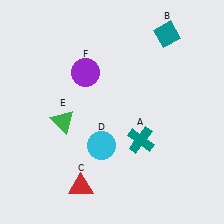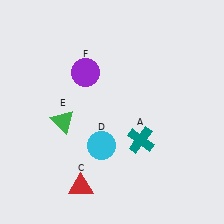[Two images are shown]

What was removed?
The teal diamond (B) was removed in Image 2.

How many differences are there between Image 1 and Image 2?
There is 1 difference between the two images.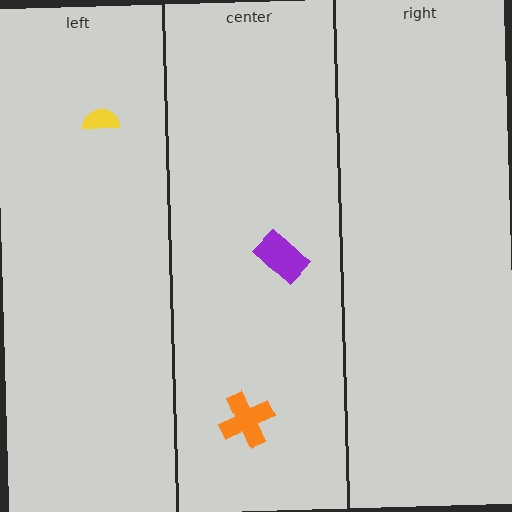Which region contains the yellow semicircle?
The left region.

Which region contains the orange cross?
The center region.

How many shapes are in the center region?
2.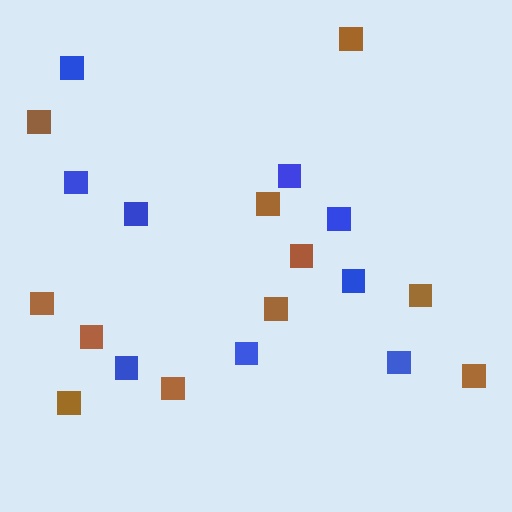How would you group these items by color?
There are 2 groups: one group of blue squares (9) and one group of brown squares (11).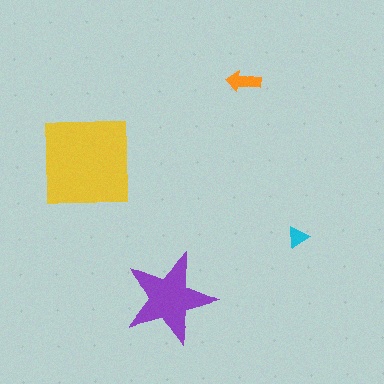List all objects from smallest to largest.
The cyan triangle, the orange arrow, the purple star, the yellow square.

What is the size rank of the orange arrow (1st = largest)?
3rd.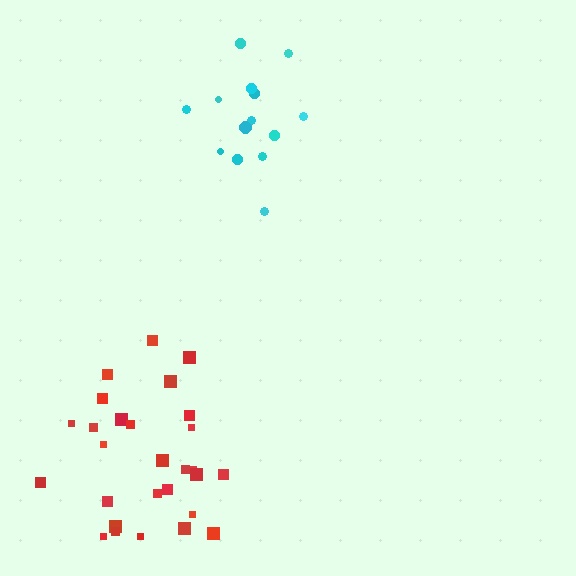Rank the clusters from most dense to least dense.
cyan, red.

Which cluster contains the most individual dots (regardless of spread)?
Red (28).